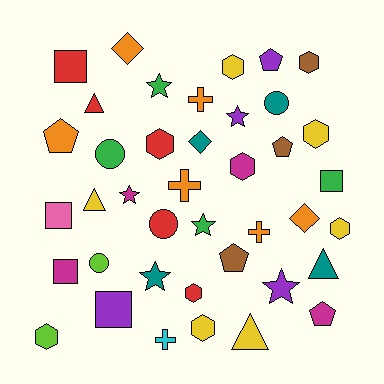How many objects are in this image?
There are 40 objects.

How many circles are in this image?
There are 4 circles.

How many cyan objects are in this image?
There is 1 cyan object.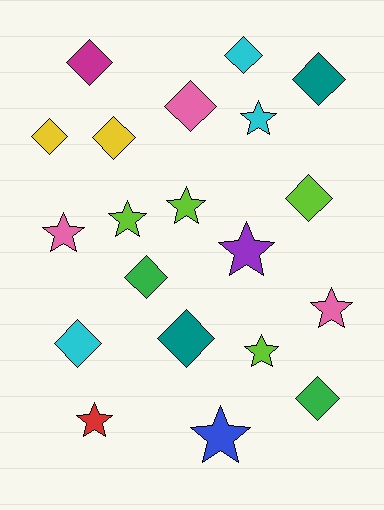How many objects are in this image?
There are 20 objects.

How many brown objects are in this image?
There are no brown objects.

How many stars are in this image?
There are 9 stars.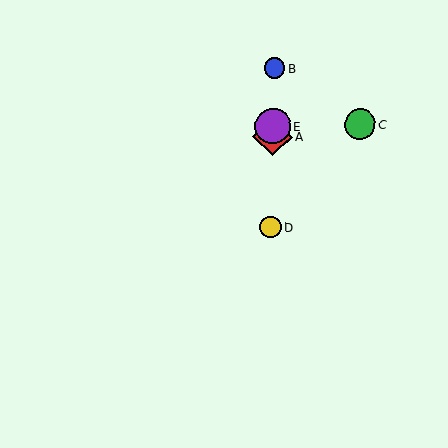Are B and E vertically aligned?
Yes, both are at x≈274.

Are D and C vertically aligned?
No, D is at x≈270 and C is at x≈360.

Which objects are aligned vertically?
Objects A, B, D, E are aligned vertically.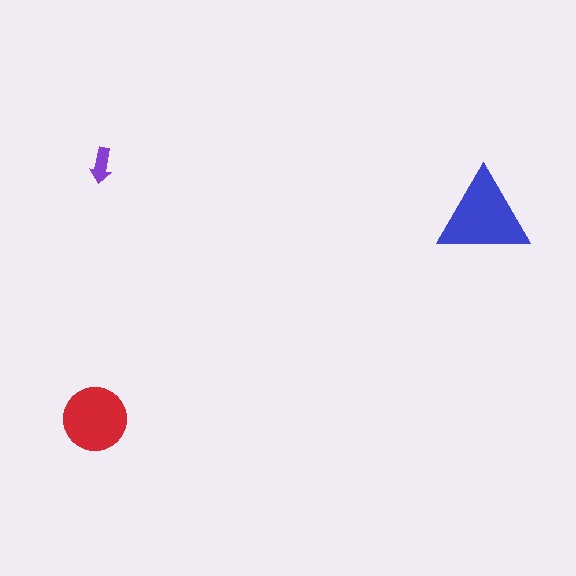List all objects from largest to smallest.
The blue triangle, the red circle, the purple arrow.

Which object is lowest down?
The red circle is bottommost.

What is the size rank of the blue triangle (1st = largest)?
1st.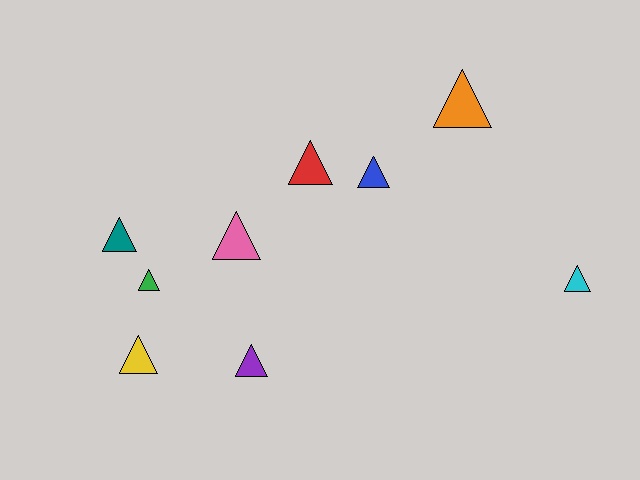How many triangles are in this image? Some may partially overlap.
There are 9 triangles.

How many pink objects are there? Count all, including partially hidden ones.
There is 1 pink object.